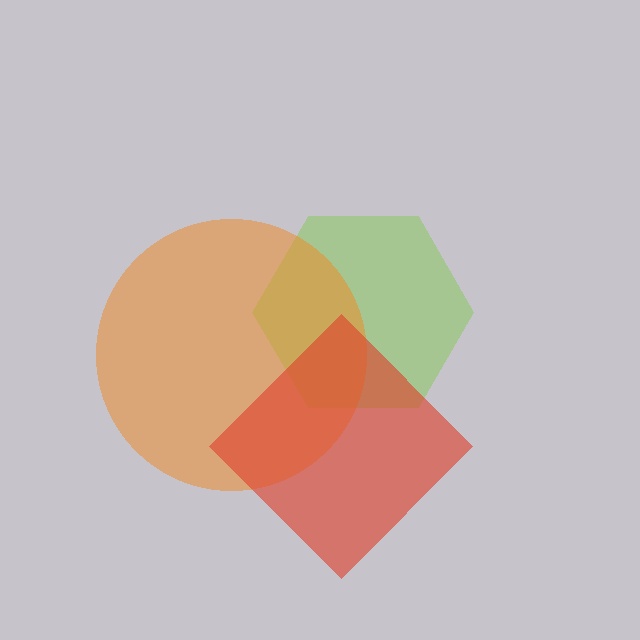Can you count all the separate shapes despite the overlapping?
Yes, there are 3 separate shapes.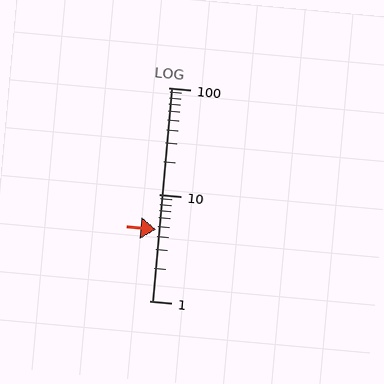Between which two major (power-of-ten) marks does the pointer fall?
The pointer is between 1 and 10.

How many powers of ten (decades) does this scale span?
The scale spans 2 decades, from 1 to 100.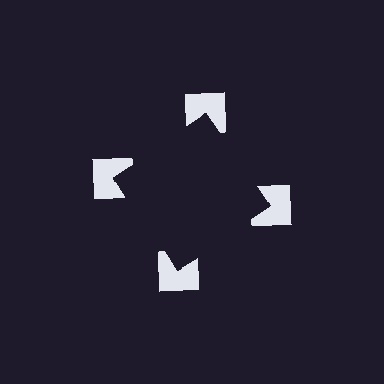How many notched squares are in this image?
There are 4 — one at each vertex of the illusory square.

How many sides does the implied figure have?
4 sides.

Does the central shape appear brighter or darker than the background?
It typically appears slightly darker than the background, even though no actual brightness change is drawn.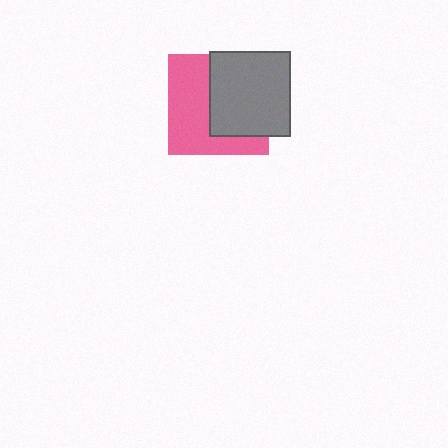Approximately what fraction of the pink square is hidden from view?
Roughly 48% of the pink square is hidden behind the gray rectangle.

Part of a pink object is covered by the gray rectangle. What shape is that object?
It is a square.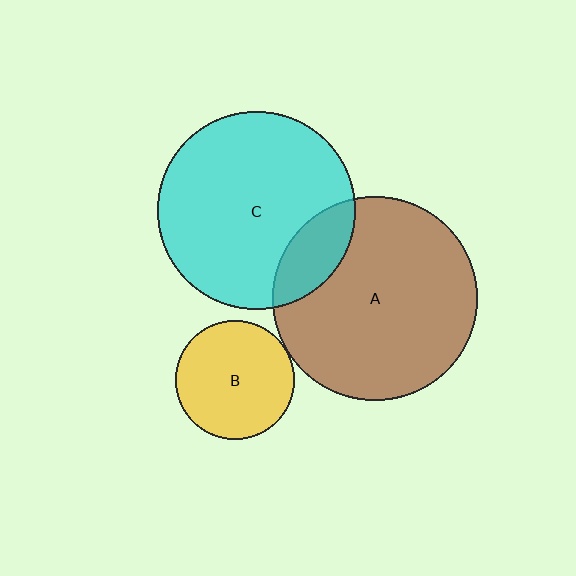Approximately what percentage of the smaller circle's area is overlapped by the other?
Approximately 15%.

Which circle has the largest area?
Circle A (brown).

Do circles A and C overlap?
Yes.